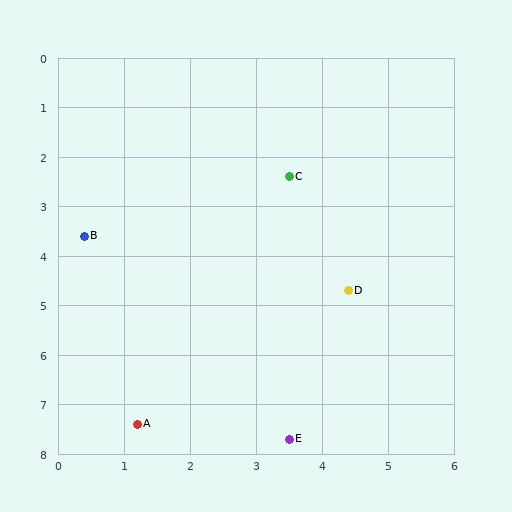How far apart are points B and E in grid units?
Points B and E are about 5.1 grid units apart.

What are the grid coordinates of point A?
Point A is at approximately (1.2, 7.4).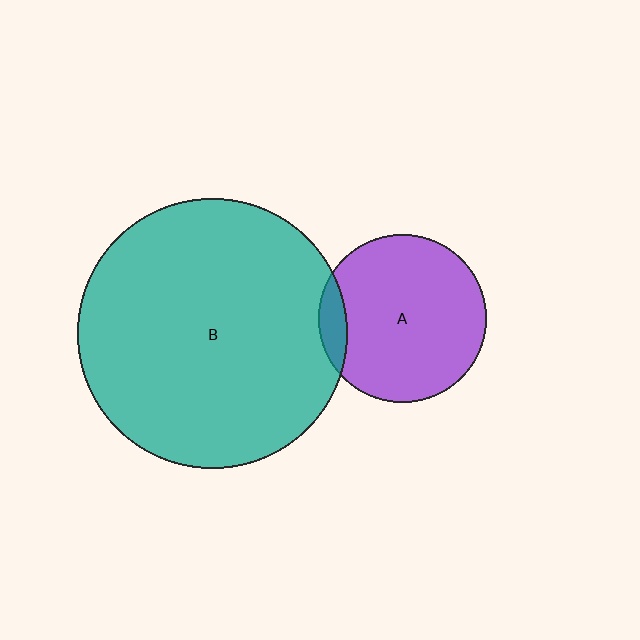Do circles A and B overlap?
Yes.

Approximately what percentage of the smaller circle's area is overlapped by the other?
Approximately 10%.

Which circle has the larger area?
Circle B (teal).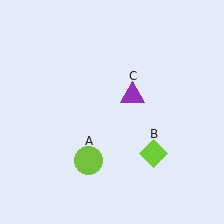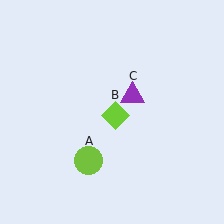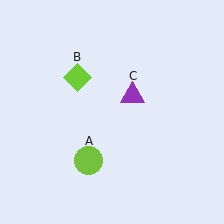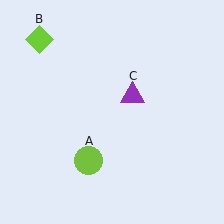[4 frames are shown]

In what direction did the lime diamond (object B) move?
The lime diamond (object B) moved up and to the left.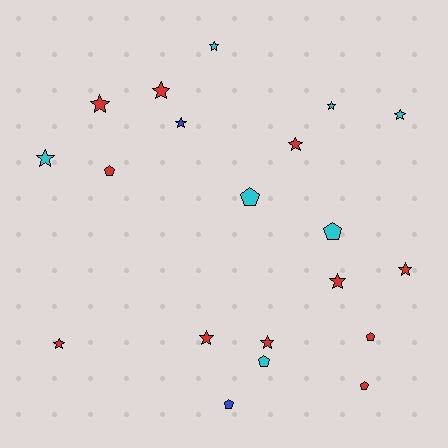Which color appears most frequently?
Red, with 11 objects.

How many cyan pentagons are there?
There are 3 cyan pentagons.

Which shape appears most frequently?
Star, with 13 objects.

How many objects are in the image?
There are 20 objects.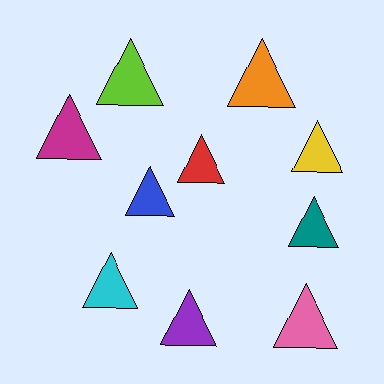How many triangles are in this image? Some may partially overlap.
There are 10 triangles.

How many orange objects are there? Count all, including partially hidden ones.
There is 1 orange object.